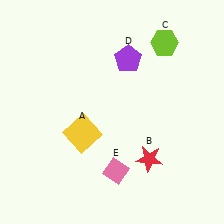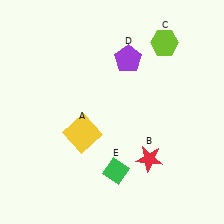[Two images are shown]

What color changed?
The diamond (E) changed from pink in Image 1 to green in Image 2.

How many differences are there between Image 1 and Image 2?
There is 1 difference between the two images.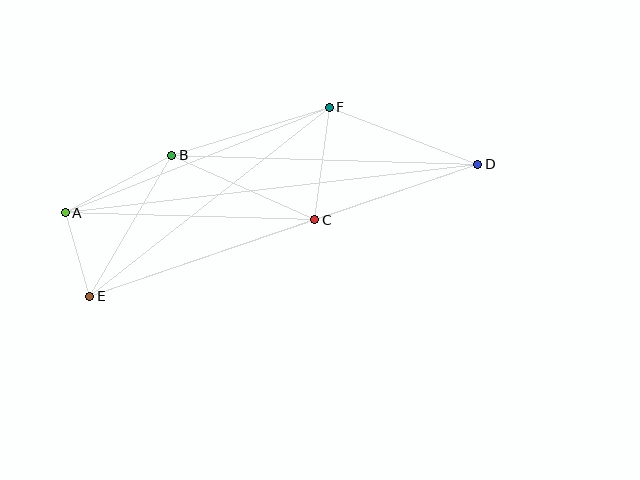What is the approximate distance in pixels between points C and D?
The distance between C and D is approximately 172 pixels.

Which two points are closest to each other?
Points A and E are closest to each other.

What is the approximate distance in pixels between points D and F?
The distance between D and F is approximately 160 pixels.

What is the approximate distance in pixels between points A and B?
The distance between A and B is approximately 121 pixels.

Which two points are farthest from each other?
Points A and D are farthest from each other.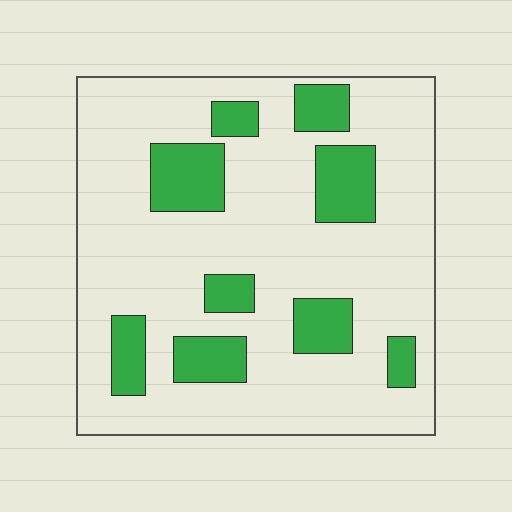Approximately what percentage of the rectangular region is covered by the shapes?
Approximately 20%.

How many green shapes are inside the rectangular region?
9.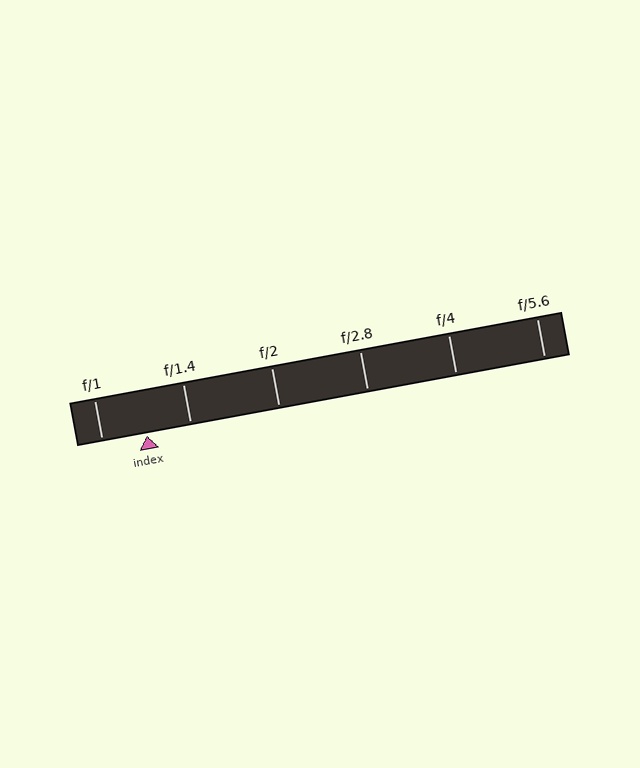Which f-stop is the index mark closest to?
The index mark is closest to f/1.4.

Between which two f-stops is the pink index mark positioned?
The index mark is between f/1 and f/1.4.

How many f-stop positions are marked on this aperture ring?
There are 6 f-stop positions marked.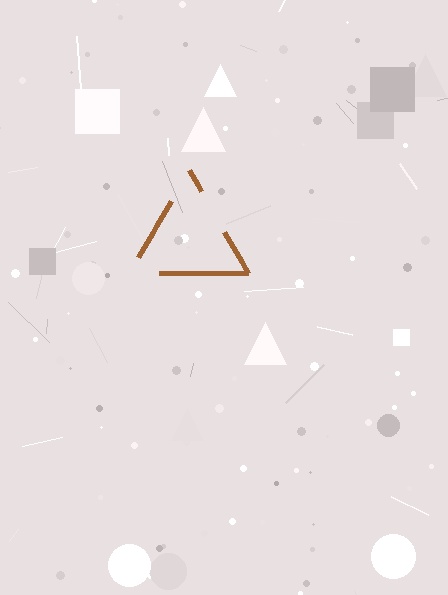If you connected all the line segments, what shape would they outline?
They would outline a triangle.